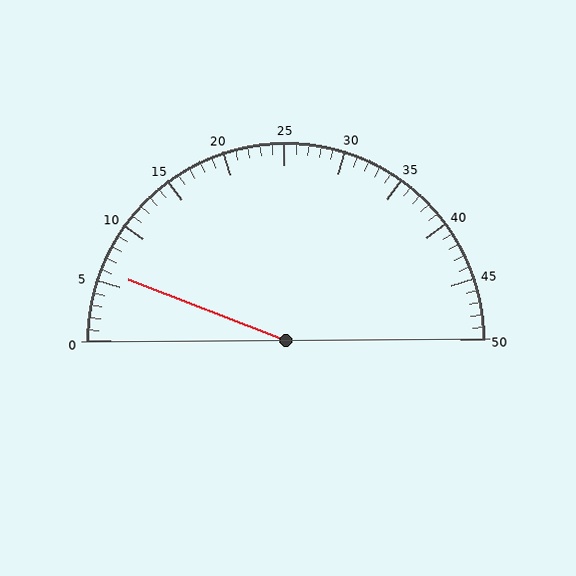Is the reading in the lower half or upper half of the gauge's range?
The reading is in the lower half of the range (0 to 50).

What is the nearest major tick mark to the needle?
The nearest major tick mark is 5.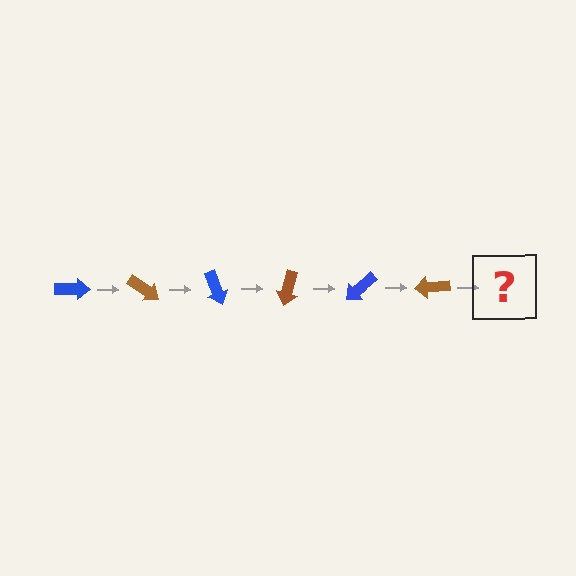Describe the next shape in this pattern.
It should be a blue arrow, rotated 210 degrees from the start.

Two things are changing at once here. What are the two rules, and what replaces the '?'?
The two rules are that it rotates 35 degrees each step and the color cycles through blue and brown. The '?' should be a blue arrow, rotated 210 degrees from the start.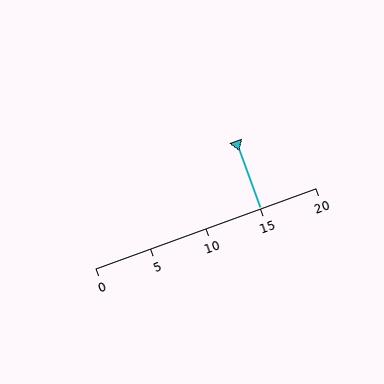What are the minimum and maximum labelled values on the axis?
The axis runs from 0 to 20.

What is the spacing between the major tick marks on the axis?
The major ticks are spaced 5 apart.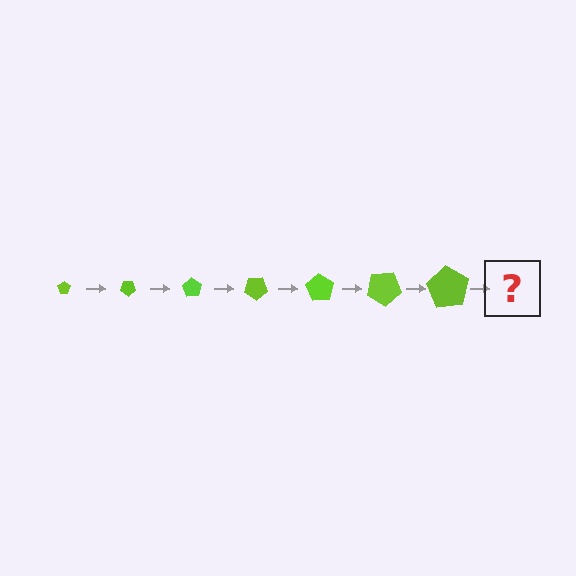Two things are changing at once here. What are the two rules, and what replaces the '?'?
The two rules are that the pentagon grows larger each step and it rotates 35 degrees each step. The '?' should be a pentagon, larger than the previous one and rotated 245 degrees from the start.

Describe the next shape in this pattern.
It should be a pentagon, larger than the previous one and rotated 245 degrees from the start.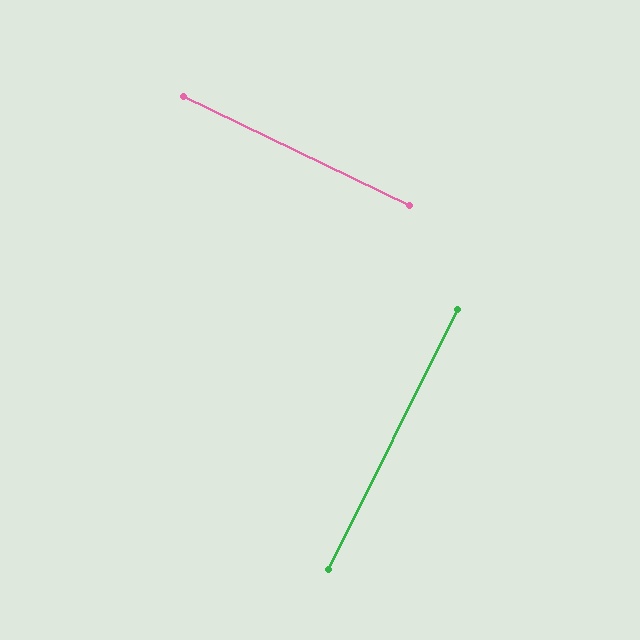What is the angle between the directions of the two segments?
Approximately 89 degrees.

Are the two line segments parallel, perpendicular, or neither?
Perpendicular — they meet at approximately 89°.